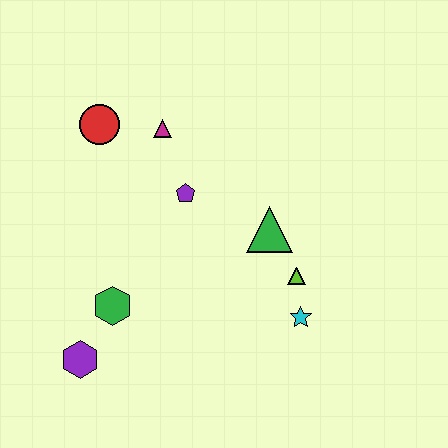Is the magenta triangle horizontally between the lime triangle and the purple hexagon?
Yes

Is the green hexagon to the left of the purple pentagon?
Yes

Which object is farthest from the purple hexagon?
The magenta triangle is farthest from the purple hexagon.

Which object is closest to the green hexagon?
The purple hexagon is closest to the green hexagon.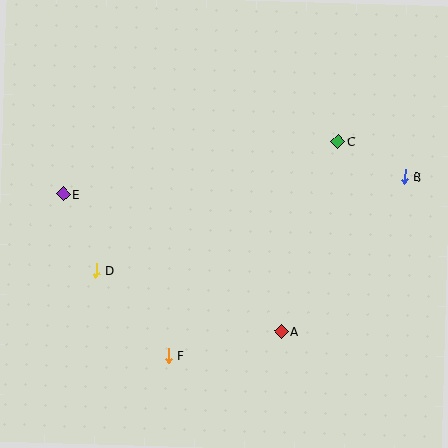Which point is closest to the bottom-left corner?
Point F is closest to the bottom-left corner.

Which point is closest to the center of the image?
Point A at (281, 332) is closest to the center.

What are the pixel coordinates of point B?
Point B is at (404, 177).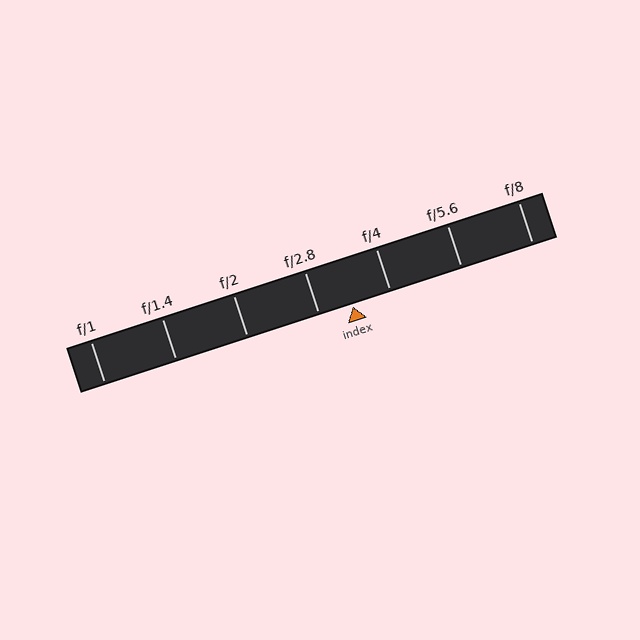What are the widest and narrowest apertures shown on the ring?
The widest aperture shown is f/1 and the narrowest is f/8.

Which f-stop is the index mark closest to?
The index mark is closest to f/2.8.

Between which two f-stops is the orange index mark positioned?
The index mark is between f/2.8 and f/4.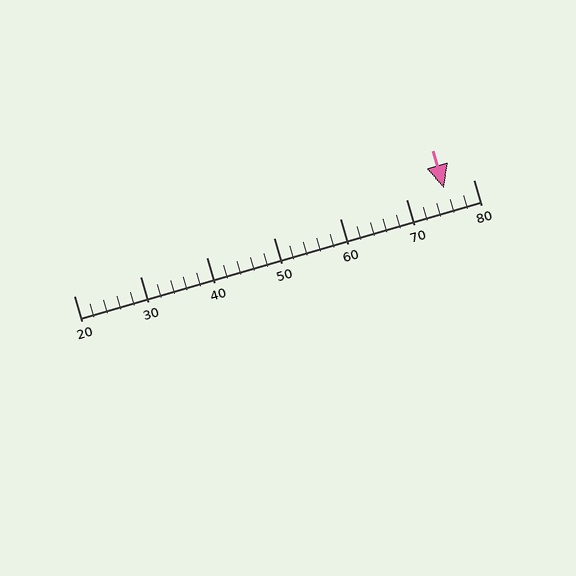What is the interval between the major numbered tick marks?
The major tick marks are spaced 10 units apart.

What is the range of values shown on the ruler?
The ruler shows values from 20 to 80.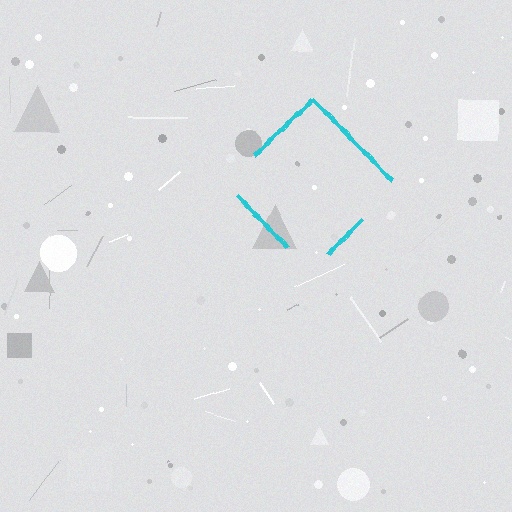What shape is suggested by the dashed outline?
The dashed outline suggests a diamond.